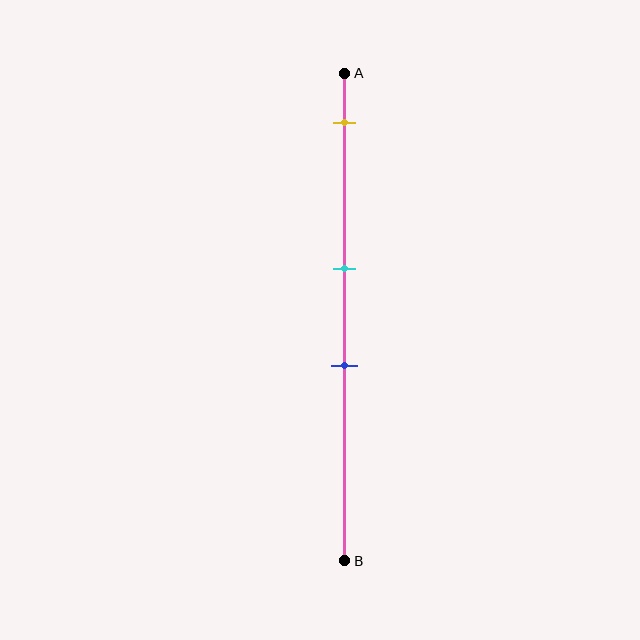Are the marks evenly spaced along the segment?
No, the marks are not evenly spaced.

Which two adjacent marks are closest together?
The cyan and blue marks are the closest adjacent pair.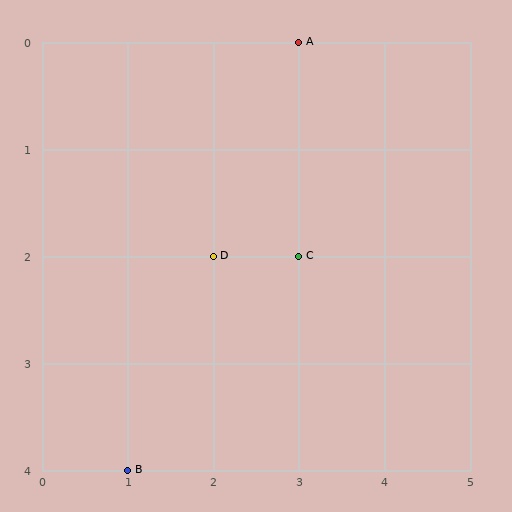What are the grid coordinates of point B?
Point B is at grid coordinates (1, 4).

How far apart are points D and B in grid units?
Points D and B are 1 column and 2 rows apart (about 2.2 grid units diagonally).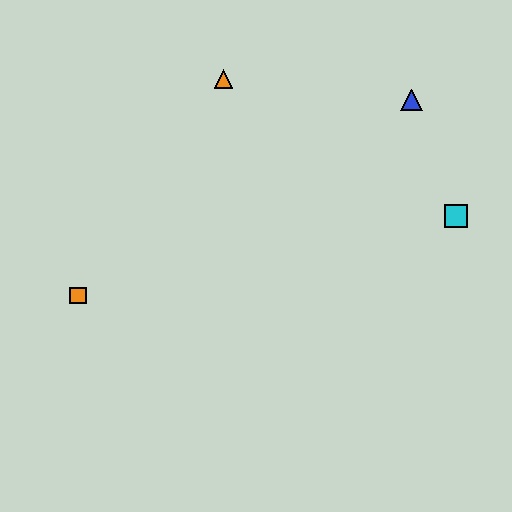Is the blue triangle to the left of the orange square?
No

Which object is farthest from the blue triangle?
The orange square is farthest from the blue triangle.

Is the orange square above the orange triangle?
No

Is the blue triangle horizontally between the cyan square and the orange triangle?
Yes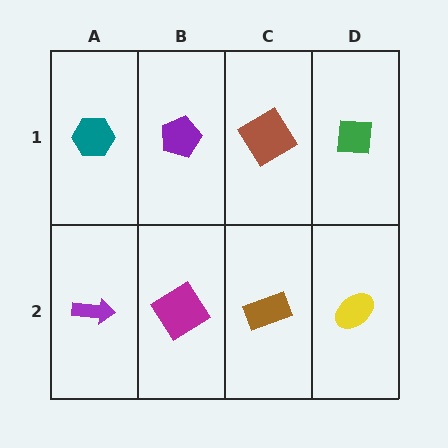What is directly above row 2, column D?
A green square.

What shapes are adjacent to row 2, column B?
A purple pentagon (row 1, column B), a purple arrow (row 2, column A), a brown rectangle (row 2, column C).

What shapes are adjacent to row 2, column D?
A green square (row 1, column D), a brown rectangle (row 2, column C).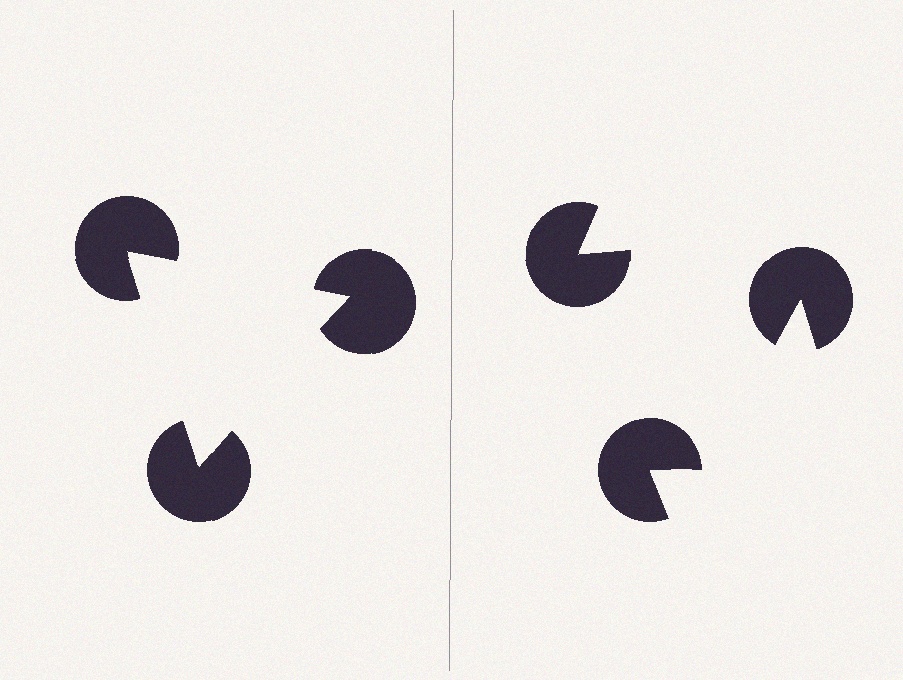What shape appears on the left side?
An illusory triangle.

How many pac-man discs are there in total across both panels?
6 — 3 on each side.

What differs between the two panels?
The pac-man discs are positioned identically on both sides; only the wedge orientations differ. On the left they align to a triangle; on the right they are misaligned.